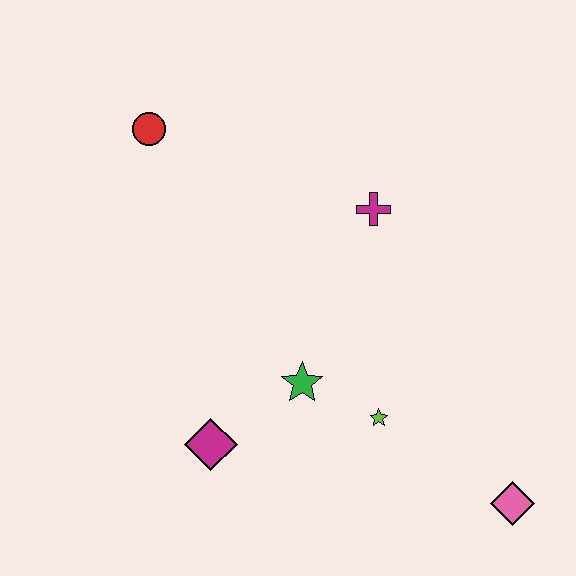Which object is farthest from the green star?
The red circle is farthest from the green star.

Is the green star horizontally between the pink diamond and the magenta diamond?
Yes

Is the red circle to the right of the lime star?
No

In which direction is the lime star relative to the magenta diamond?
The lime star is to the right of the magenta diamond.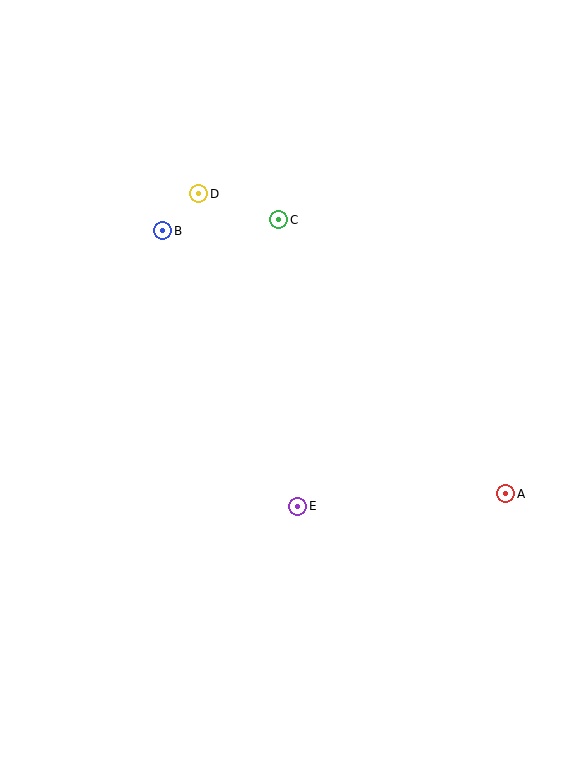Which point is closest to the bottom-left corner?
Point E is closest to the bottom-left corner.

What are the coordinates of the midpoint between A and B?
The midpoint between A and B is at (334, 362).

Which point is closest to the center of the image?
Point E at (298, 506) is closest to the center.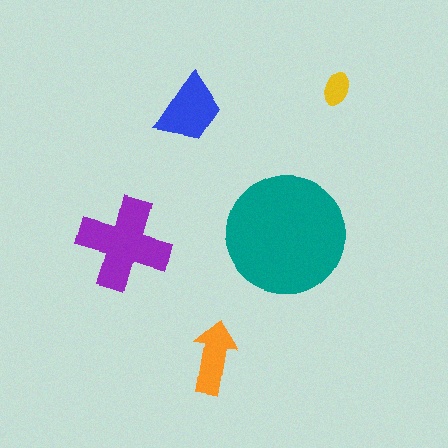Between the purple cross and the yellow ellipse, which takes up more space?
The purple cross.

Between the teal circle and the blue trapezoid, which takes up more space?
The teal circle.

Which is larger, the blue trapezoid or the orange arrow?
The blue trapezoid.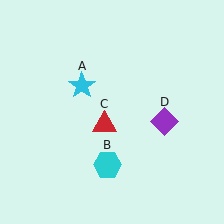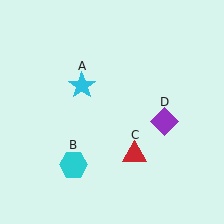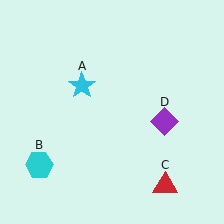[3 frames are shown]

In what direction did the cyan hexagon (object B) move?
The cyan hexagon (object B) moved left.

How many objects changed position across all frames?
2 objects changed position: cyan hexagon (object B), red triangle (object C).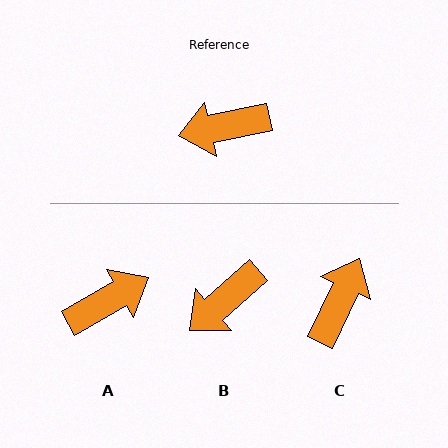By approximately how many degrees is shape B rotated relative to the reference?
Approximately 29 degrees counter-clockwise.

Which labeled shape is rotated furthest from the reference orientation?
A, about 162 degrees away.